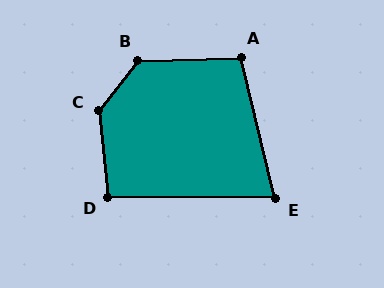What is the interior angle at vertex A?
Approximately 102 degrees (obtuse).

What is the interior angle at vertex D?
Approximately 97 degrees (obtuse).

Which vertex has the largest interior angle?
C, at approximately 136 degrees.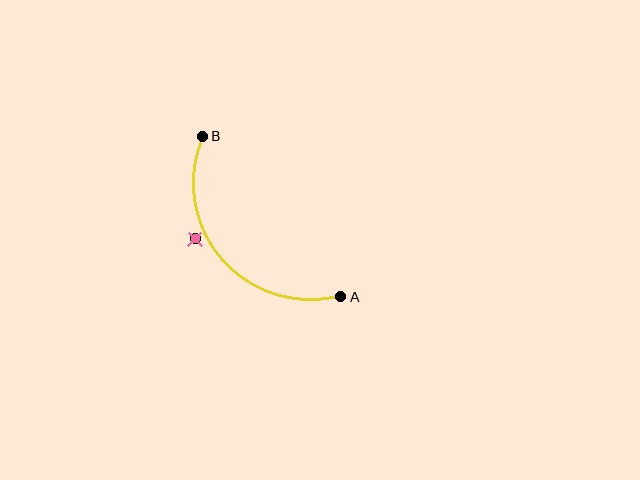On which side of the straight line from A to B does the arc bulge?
The arc bulges below and to the left of the straight line connecting A and B.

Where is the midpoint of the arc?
The arc midpoint is the point on the curve farthest from the straight line joining A and B. It sits below and to the left of that line.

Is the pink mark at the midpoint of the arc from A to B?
No — the pink mark does not lie on the arc at all. It sits slightly outside the curve.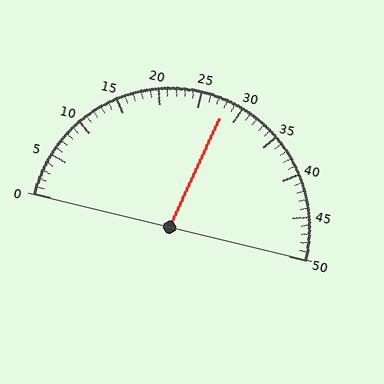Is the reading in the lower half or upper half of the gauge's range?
The reading is in the upper half of the range (0 to 50).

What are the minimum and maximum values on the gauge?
The gauge ranges from 0 to 50.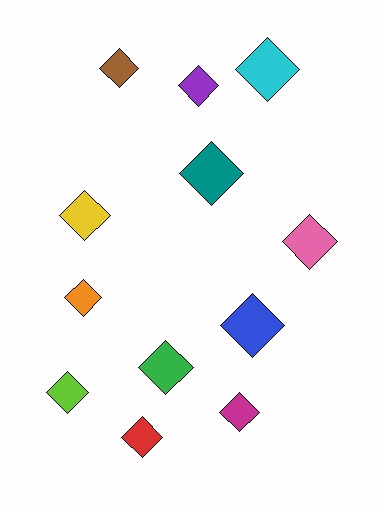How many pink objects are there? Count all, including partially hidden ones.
There is 1 pink object.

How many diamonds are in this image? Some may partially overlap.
There are 12 diamonds.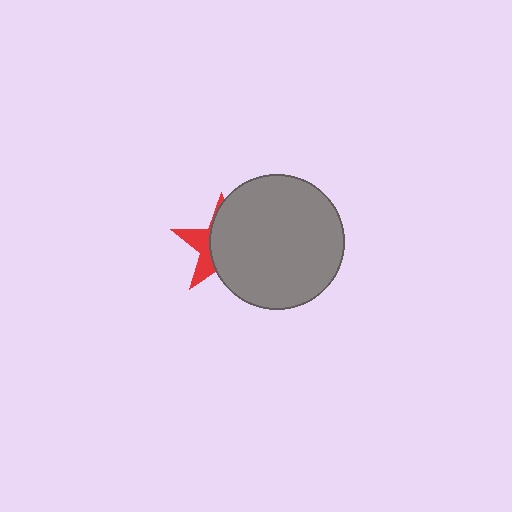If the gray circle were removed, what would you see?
You would see the complete red star.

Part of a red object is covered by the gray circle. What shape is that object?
It is a star.